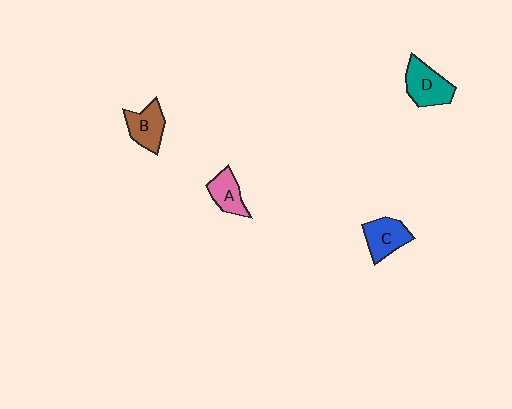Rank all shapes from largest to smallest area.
From largest to smallest: D (teal), C (blue), B (brown), A (pink).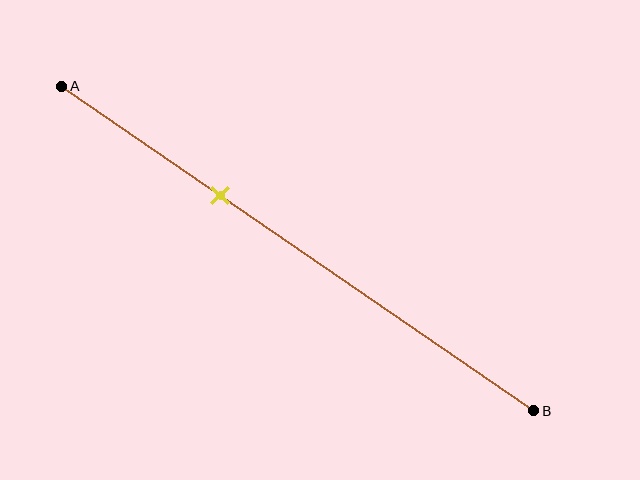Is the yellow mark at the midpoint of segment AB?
No, the mark is at about 35% from A, not at the 50% midpoint.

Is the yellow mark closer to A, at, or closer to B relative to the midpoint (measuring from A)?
The yellow mark is closer to point A than the midpoint of segment AB.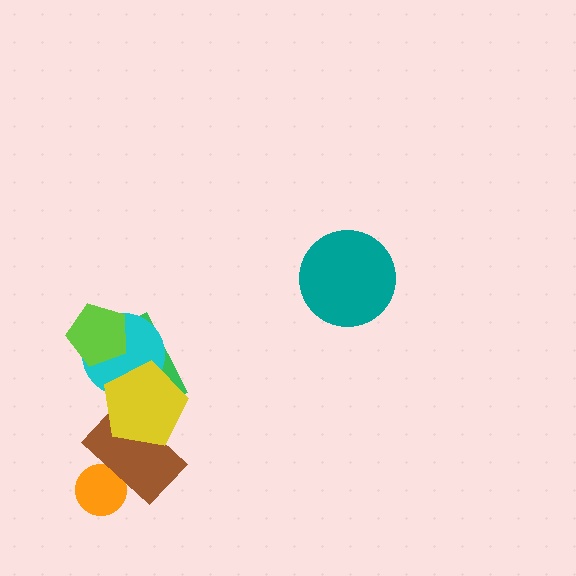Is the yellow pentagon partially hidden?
No, no other shape covers it.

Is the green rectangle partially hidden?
Yes, it is partially covered by another shape.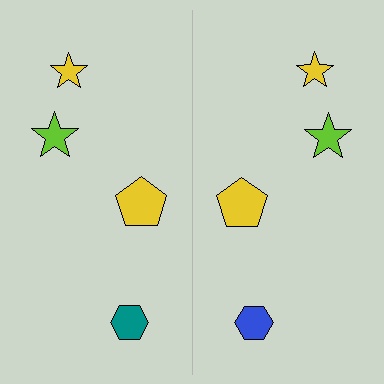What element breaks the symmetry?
The blue hexagon on the right side breaks the symmetry — its mirror counterpart is teal.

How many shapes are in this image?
There are 8 shapes in this image.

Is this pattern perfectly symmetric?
No, the pattern is not perfectly symmetric. The blue hexagon on the right side breaks the symmetry — its mirror counterpart is teal.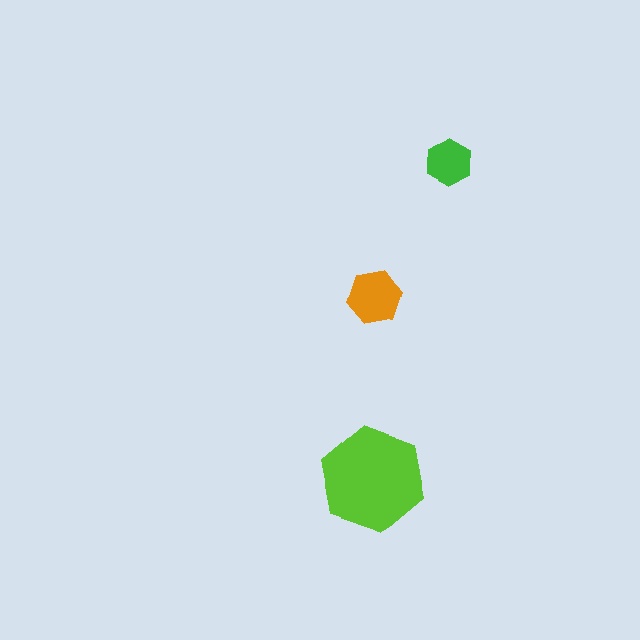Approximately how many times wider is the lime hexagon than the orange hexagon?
About 2 times wider.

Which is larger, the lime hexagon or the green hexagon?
The lime one.